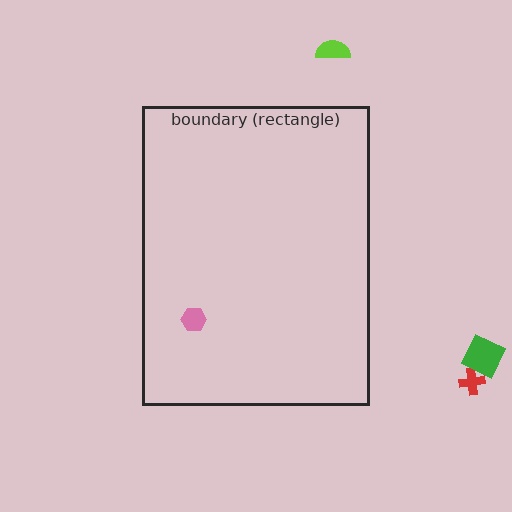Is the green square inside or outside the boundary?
Outside.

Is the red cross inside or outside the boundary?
Outside.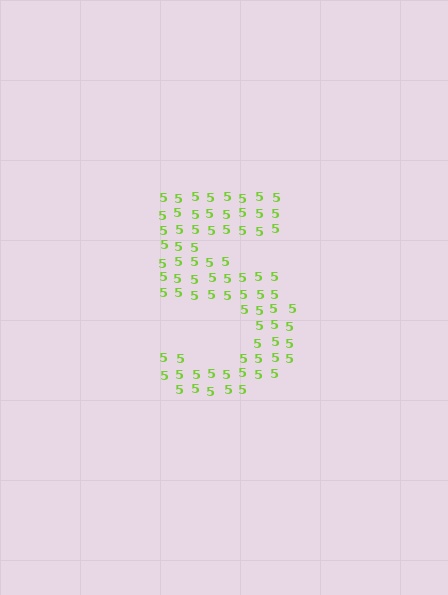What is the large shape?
The large shape is the digit 5.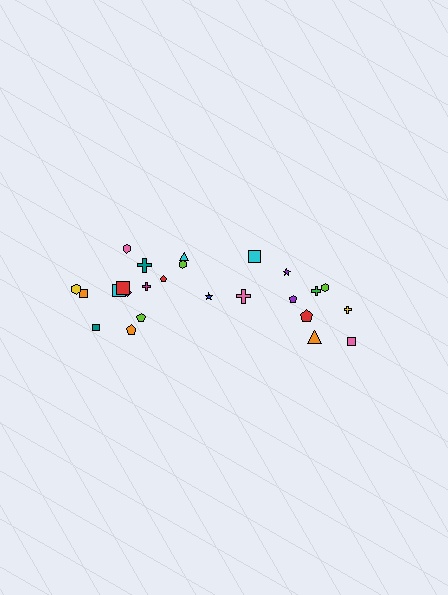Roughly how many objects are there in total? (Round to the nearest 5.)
Roughly 25 objects in total.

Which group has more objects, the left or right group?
The left group.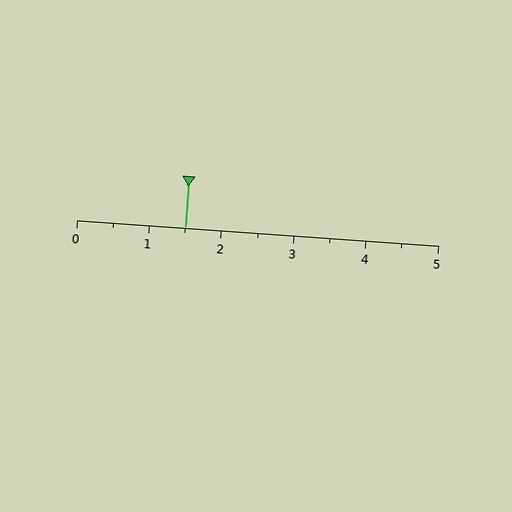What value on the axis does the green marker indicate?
The marker indicates approximately 1.5.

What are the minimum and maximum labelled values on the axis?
The axis runs from 0 to 5.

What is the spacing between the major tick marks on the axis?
The major ticks are spaced 1 apart.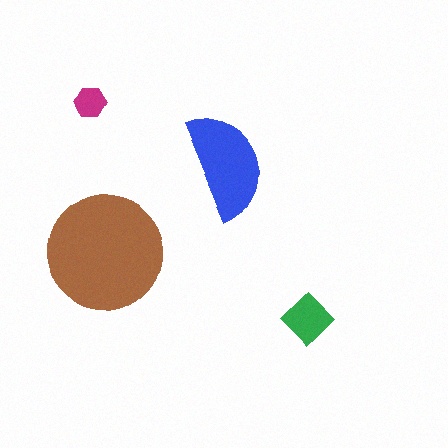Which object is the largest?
The brown circle.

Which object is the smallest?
The magenta hexagon.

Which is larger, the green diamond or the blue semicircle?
The blue semicircle.